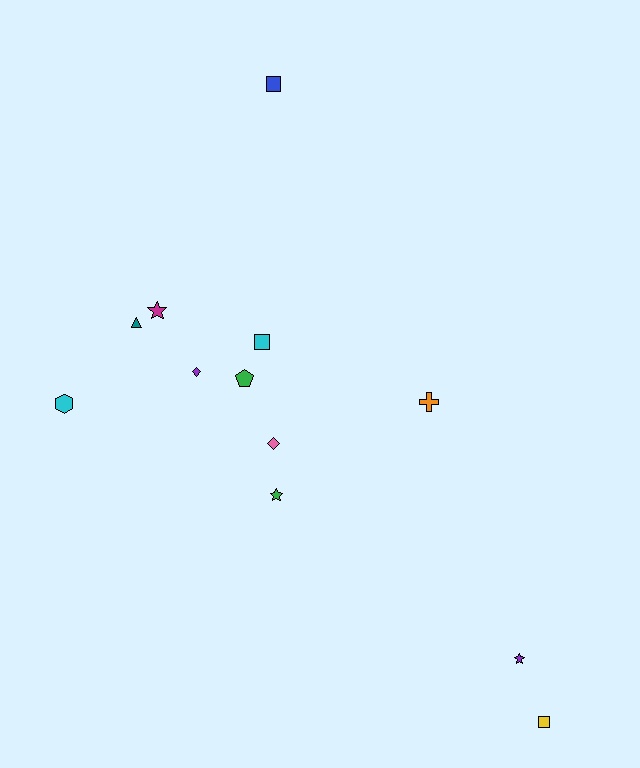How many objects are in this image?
There are 12 objects.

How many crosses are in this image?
There is 1 cross.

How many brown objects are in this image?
There are no brown objects.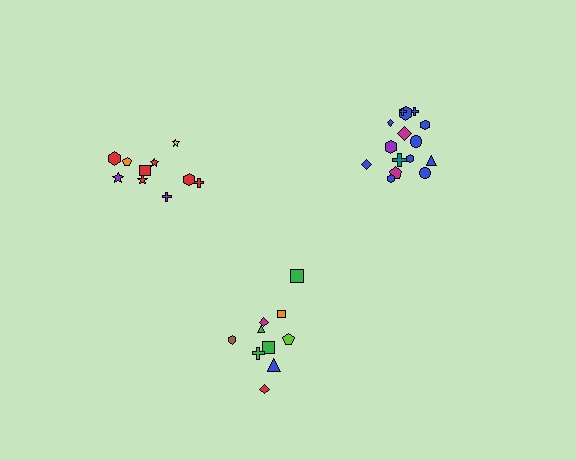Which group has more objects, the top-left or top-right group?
The top-right group.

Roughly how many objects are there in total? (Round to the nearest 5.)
Roughly 35 objects in total.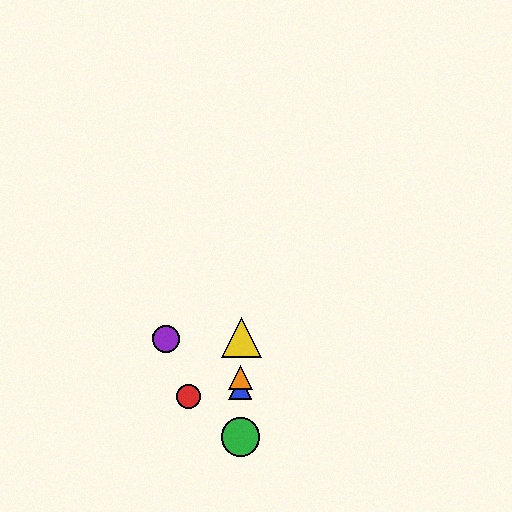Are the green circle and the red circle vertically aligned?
No, the green circle is at x≈240 and the red circle is at x≈188.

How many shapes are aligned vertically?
4 shapes (the blue triangle, the green circle, the yellow triangle, the orange triangle) are aligned vertically.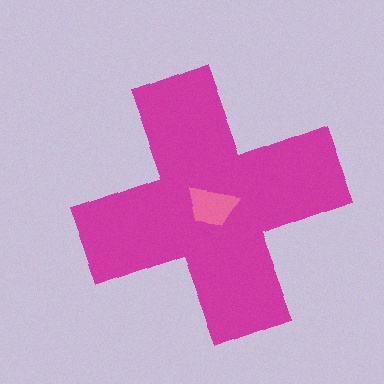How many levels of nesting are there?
2.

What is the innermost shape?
The pink trapezoid.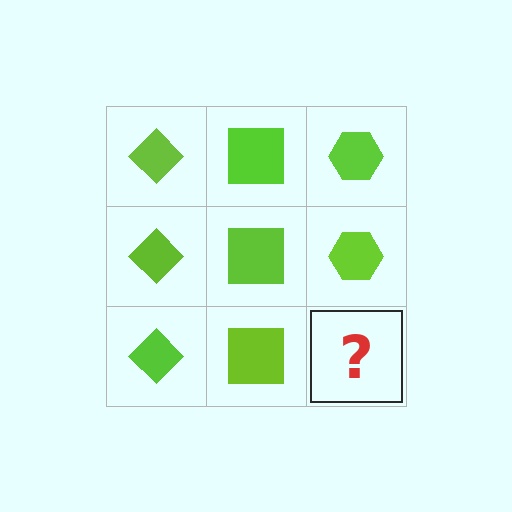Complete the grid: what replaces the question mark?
The question mark should be replaced with a lime hexagon.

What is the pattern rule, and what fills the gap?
The rule is that each column has a consistent shape. The gap should be filled with a lime hexagon.